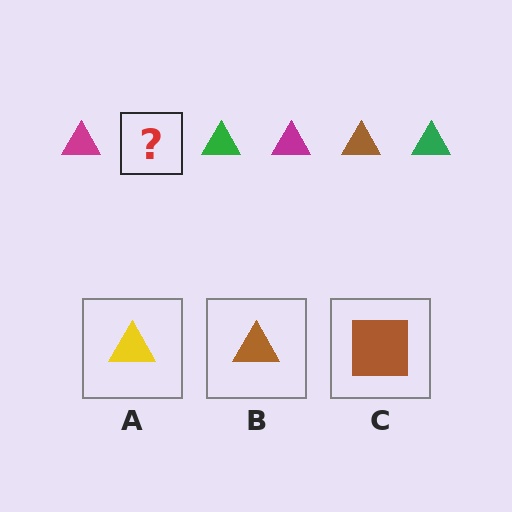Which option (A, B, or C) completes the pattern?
B.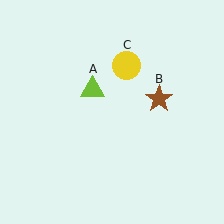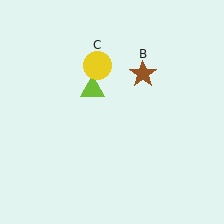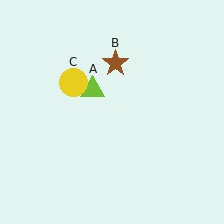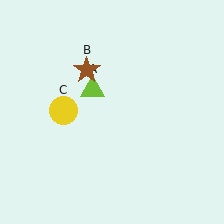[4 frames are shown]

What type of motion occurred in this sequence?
The brown star (object B), yellow circle (object C) rotated counterclockwise around the center of the scene.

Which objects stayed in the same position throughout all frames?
Lime triangle (object A) remained stationary.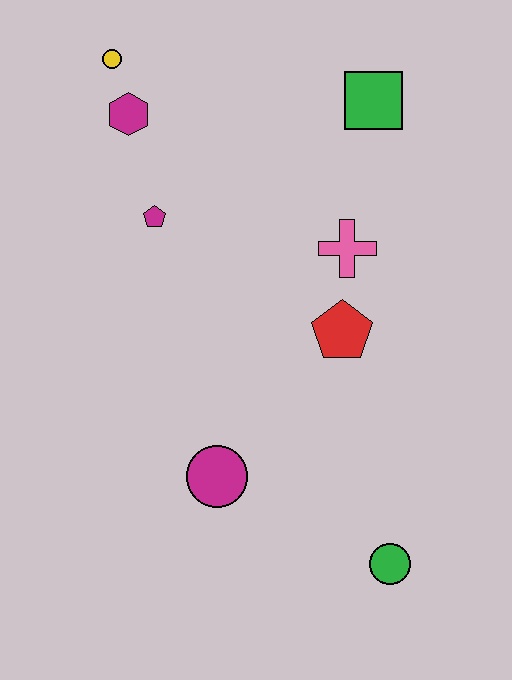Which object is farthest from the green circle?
The yellow circle is farthest from the green circle.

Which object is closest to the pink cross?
The red pentagon is closest to the pink cross.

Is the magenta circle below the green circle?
No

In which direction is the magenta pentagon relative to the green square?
The magenta pentagon is to the left of the green square.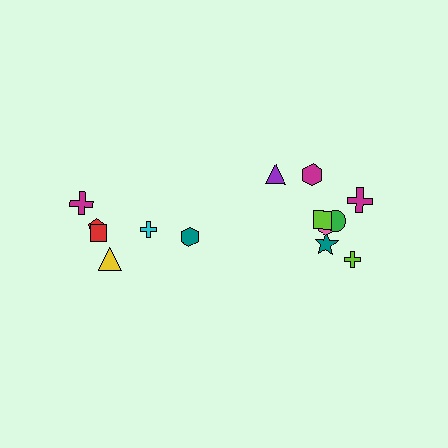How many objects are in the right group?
There are 8 objects.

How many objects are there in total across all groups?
There are 14 objects.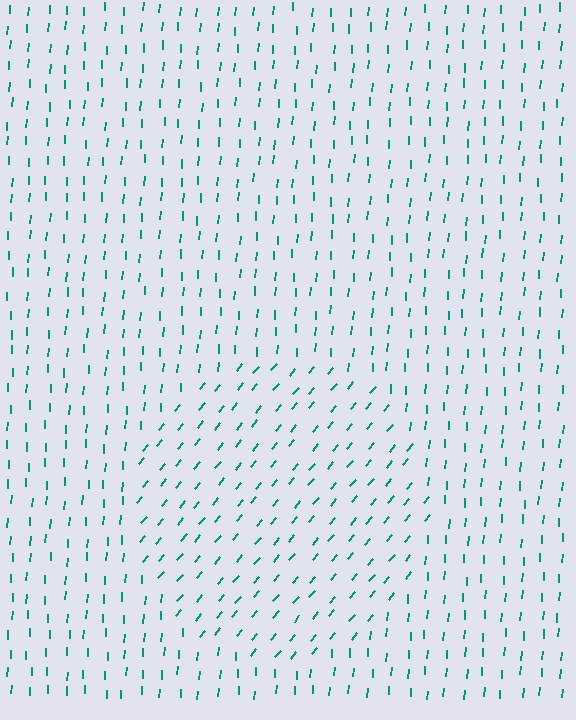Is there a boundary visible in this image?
Yes, there is a texture boundary formed by a change in line orientation.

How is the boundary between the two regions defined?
The boundary is defined purely by a change in line orientation (approximately 36 degrees difference). All lines are the same color and thickness.